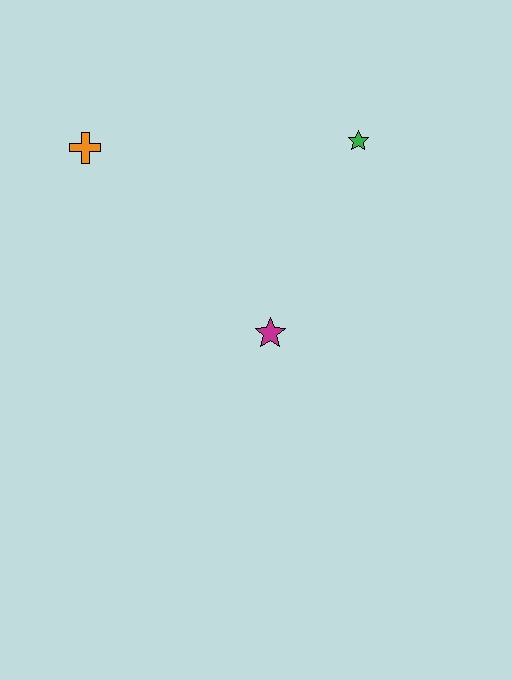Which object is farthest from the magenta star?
The orange cross is farthest from the magenta star.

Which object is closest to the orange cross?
The magenta star is closest to the orange cross.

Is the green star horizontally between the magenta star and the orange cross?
No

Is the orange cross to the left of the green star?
Yes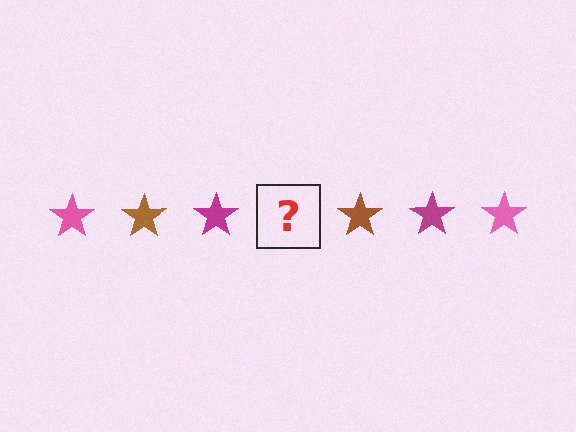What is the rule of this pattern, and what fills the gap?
The rule is that the pattern cycles through pink, brown, magenta stars. The gap should be filled with a pink star.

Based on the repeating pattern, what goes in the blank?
The blank should be a pink star.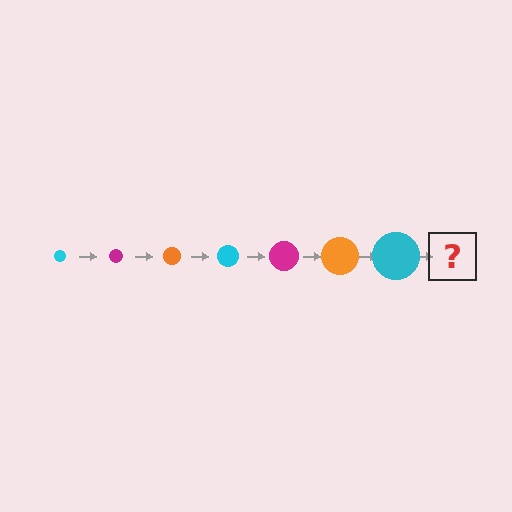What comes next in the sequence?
The next element should be a magenta circle, larger than the previous one.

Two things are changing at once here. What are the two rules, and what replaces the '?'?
The two rules are that the circle grows larger each step and the color cycles through cyan, magenta, and orange. The '?' should be a magenta circle, larger than the previous one.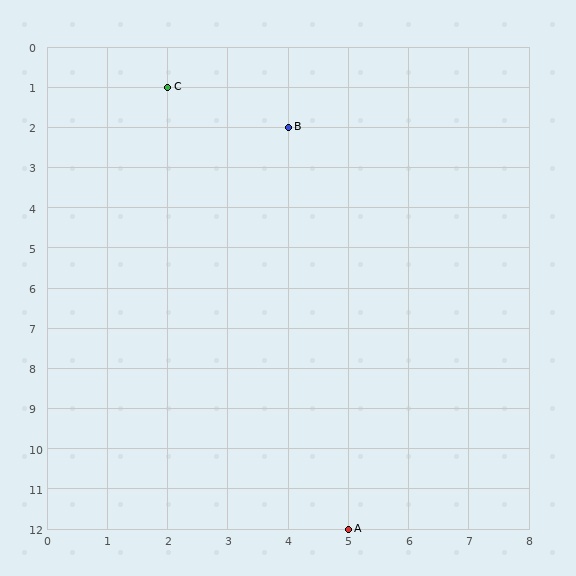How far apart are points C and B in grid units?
Points C and B are 2 columns and 1 row apart (about 2.2 grid units diagonally).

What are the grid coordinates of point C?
Point C is at grid coordinates (2, 1).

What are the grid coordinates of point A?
Point A is at grid coordinates (5, 12).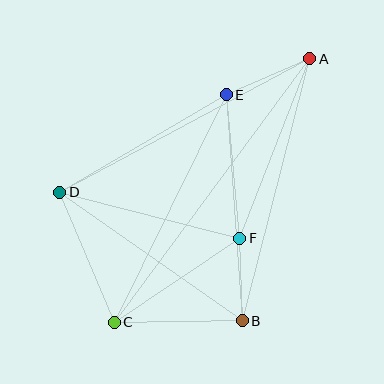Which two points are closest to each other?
Points B and F are closest to each other.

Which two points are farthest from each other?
Points A and C are farthest from each other.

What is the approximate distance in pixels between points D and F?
The distance between D and F is approximately 186 pixels.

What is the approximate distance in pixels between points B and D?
The distance between B and D is approximately 223 pixels.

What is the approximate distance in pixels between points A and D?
The distance between A and D is approximately 283 pixels.